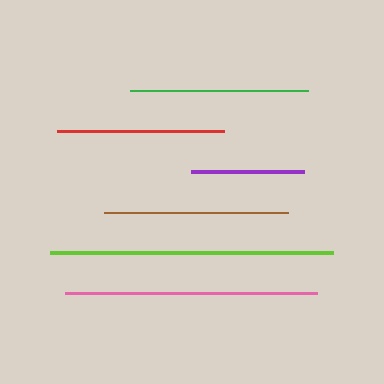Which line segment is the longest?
The lime line is the longest at approximately 283 pixels.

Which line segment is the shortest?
The purple line is the shortest at approximately 113 pixels.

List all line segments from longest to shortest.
From longest to shortest: lime, pink, brown, green, red, purple.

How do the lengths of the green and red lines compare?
The green and red lines are approximately the same length.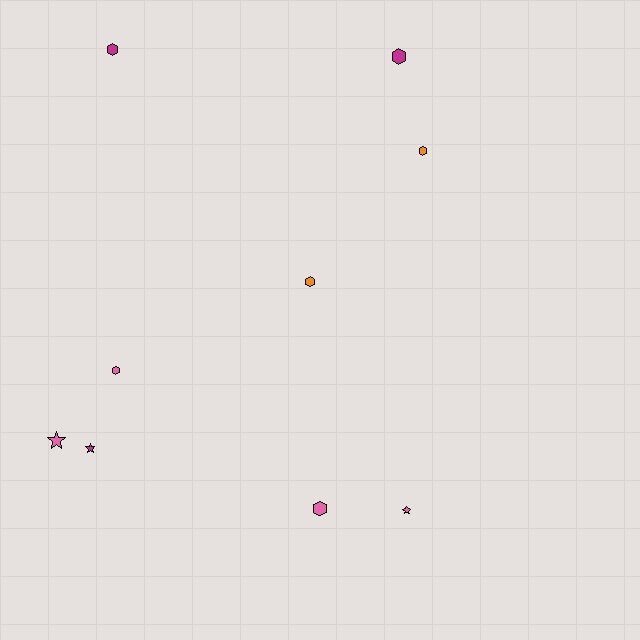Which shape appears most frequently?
Hexagon, with 6 objects.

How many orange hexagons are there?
There are 2 orange hexagons.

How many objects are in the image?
There are 9 objects.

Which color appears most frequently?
Pink, with 4 objects.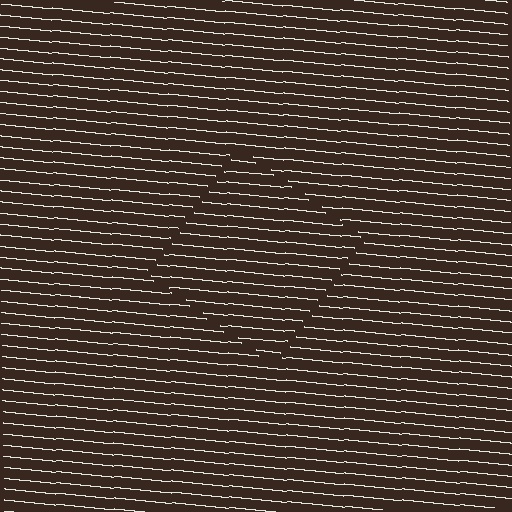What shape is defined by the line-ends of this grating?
An illusory square. The interior of the shape contains the same grating, shifted by half a period — the contour is defined by the phase discontinuity where line-ends from the inner and outer gratings abut.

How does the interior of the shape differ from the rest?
The interior of the shape contains the same grating, shifted by half a period — the contour is defined by the phase discontinuity where line-ends from the inner and outer gratings abut.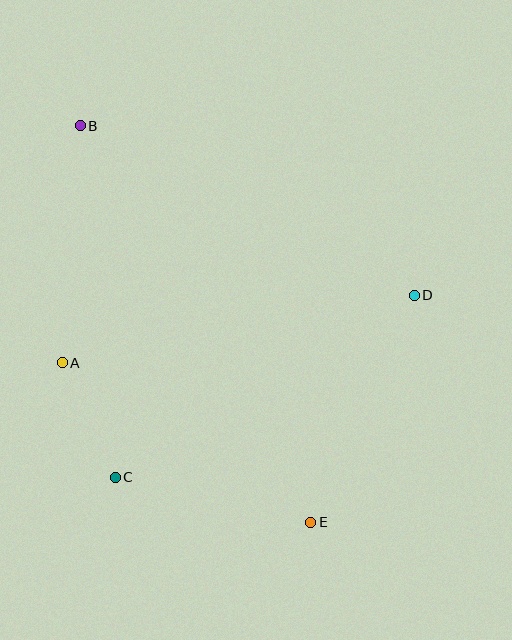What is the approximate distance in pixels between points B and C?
The distance between B and C is approximately 353 pixels.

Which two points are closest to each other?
Points A and C are closest to each other.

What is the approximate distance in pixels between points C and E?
The distance between C and E is approximately 201 pixels.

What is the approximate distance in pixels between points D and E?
The distance between D and E is approximately 249 pixels.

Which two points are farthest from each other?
Points B and E are farthest from each other.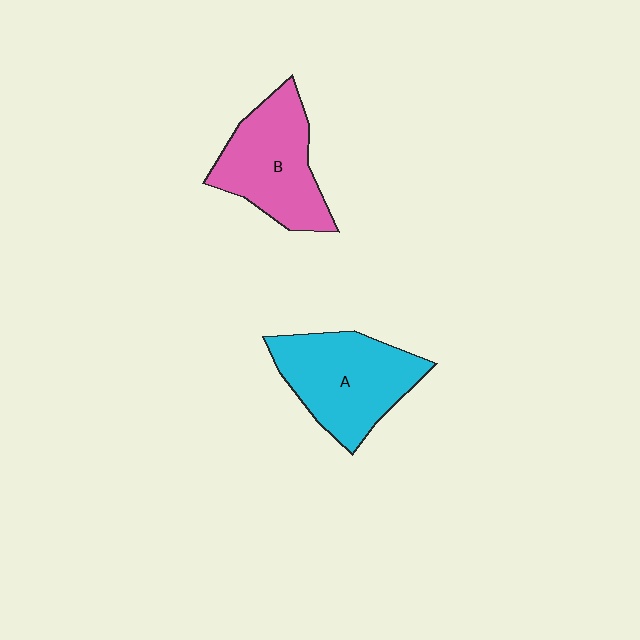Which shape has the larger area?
Shape A (cyan).